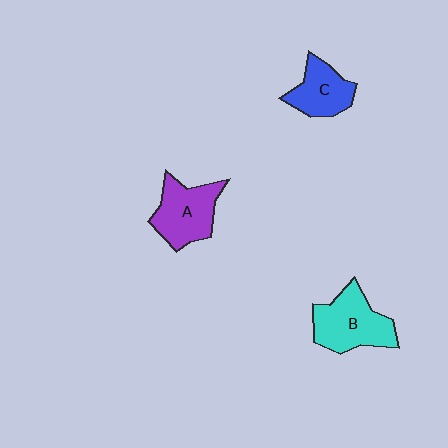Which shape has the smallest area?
Shape C (blue).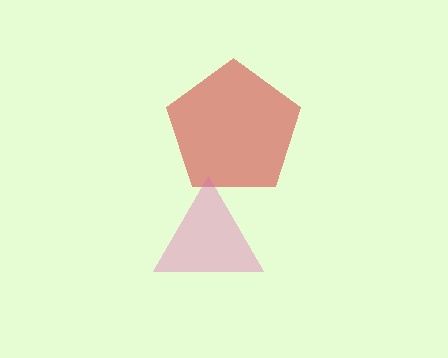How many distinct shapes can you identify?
There are 2 distinct shapes: a red pentagon, a pink triangle.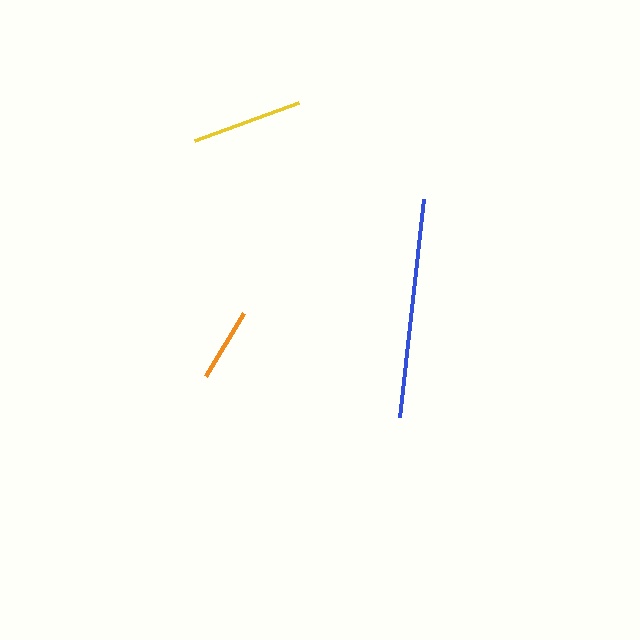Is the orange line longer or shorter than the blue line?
The blue line is longer than the orange line.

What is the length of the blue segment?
The blue segment is approximately 219 pixels long.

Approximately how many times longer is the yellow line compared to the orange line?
The yellow line is approximately 1.5 times the length of the orange line.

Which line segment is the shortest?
The orange line is the shortest at approximately 73 pixels.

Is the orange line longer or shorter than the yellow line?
The yellow line is longer than the orange line.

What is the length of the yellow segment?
The yellow segment is approximately 110 pixels long.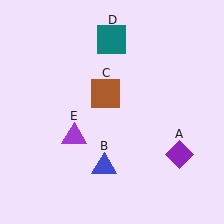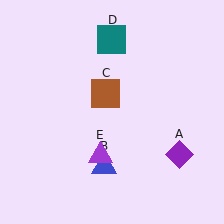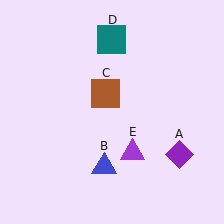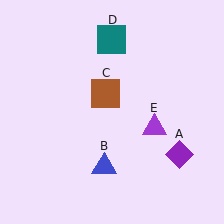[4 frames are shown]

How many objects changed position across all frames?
1 object changed position: purple triangle (object E).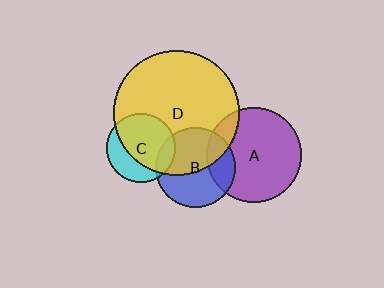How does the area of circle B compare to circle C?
Approximately 1.3 times.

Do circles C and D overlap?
Yes.